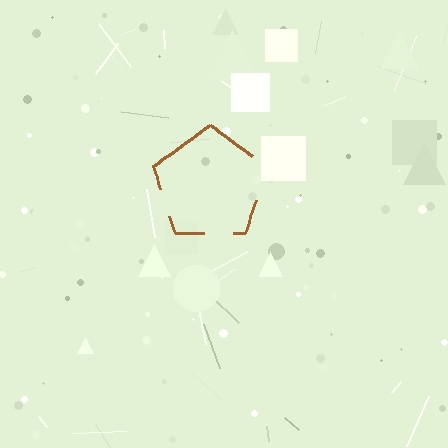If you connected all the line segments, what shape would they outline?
They would outline a pentagon.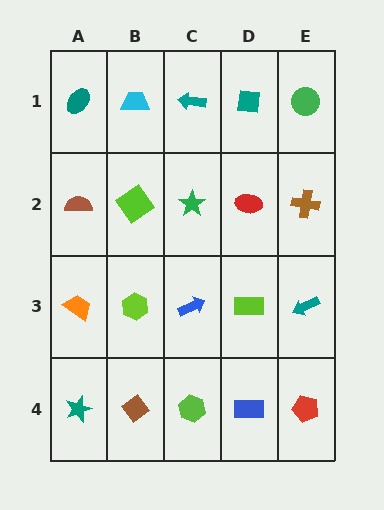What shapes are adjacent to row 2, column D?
A teal square (row 1, column D), a lime rectangle (row 3, column D), a green star (row 2, column C), a brown cross (row 2, column E).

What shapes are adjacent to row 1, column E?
A brown cross (row 2, column E), a teal square (row 1, column D).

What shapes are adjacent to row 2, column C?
A teal arrow (row 1, column C), a blue arrow (row 3, column C), a lime diamond (row 2, column B), a red ellipse (row 2, column D).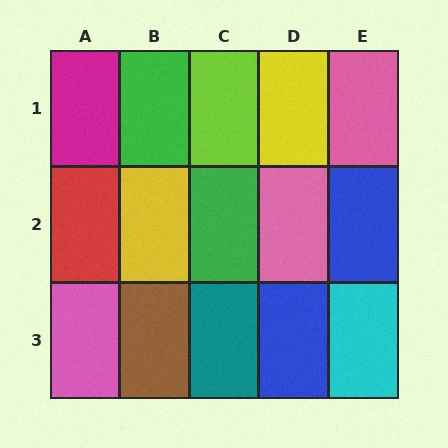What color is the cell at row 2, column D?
Pink.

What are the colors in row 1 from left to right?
Magenta, green, lime, yellow, pink.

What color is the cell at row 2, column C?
Green.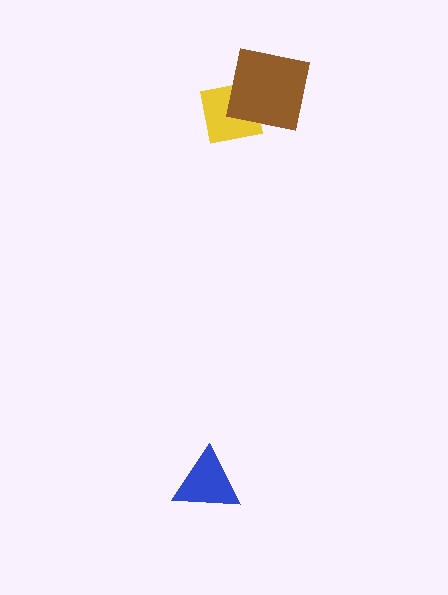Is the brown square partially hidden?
No, no other shape covers it.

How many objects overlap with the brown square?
1 object overlaps with the brown square.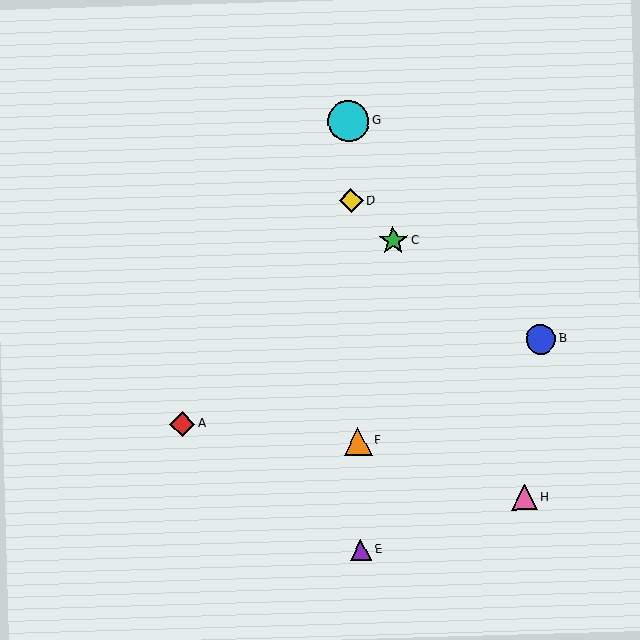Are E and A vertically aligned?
No, E is at x≈361 and A is at x≈182.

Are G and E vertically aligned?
Yes, both are at x≈349.